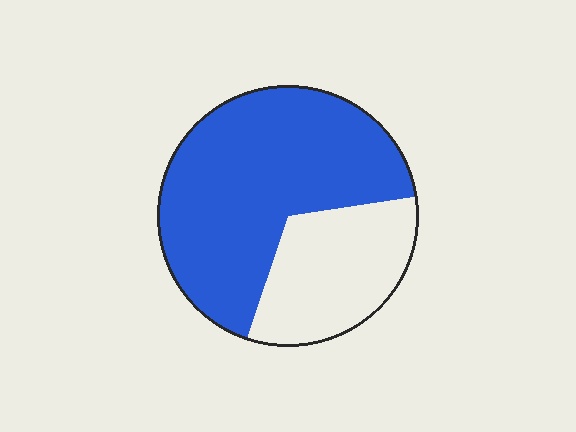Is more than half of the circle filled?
Yes.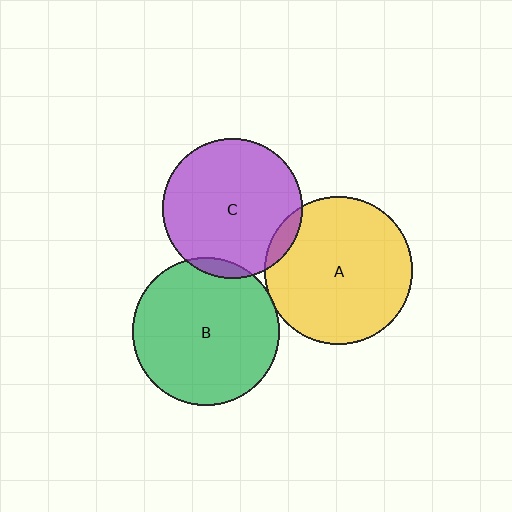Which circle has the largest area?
Circle A (yellow).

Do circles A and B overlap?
Yes.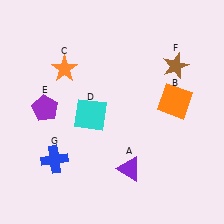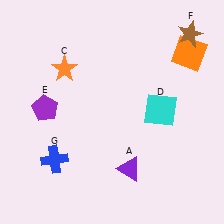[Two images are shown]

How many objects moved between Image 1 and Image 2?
3 objects moved between the two images.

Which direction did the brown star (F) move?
The brown star (F) moved up.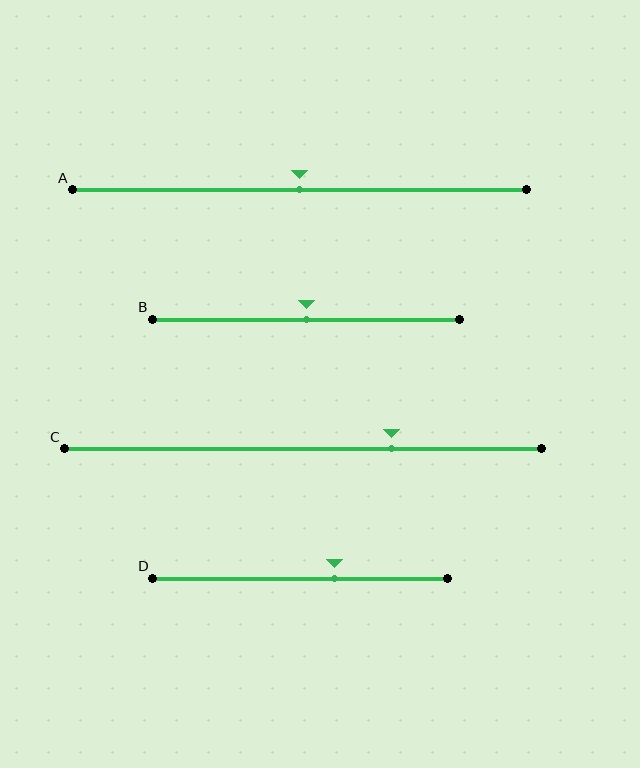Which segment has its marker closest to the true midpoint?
Segment A has its marker closest to the true midpoint.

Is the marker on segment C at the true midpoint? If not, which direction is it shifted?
No, the marker on segment C is shifted to the right by about 19% of the segment length.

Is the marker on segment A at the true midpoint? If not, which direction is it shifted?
Yes, the marker on segment A is at the true midpoint.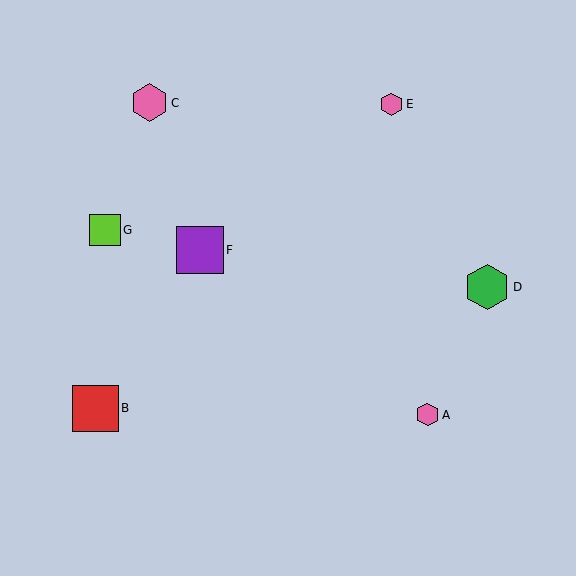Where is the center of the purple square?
The center of the purple square is at (200, 250).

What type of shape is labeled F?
Shape F is a purple square.